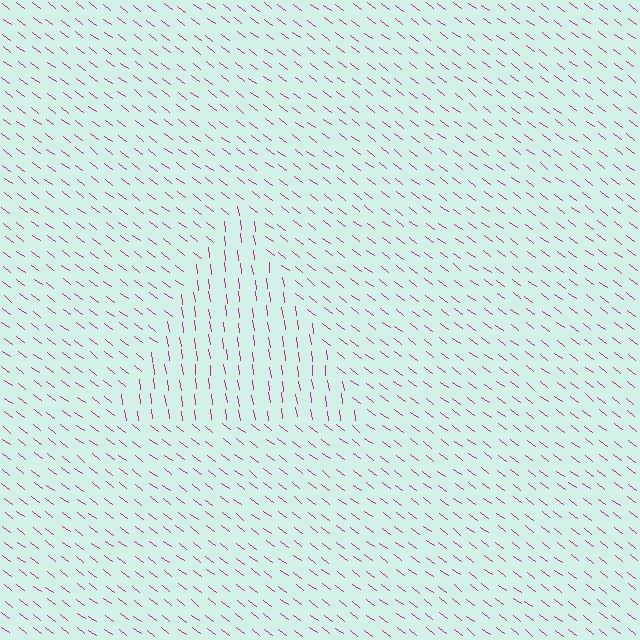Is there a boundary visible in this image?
Yes, there is a texture boundary formed by a change in line orientation.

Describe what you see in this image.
The image is filled with small magenta line segments. A triangle region in the image has lines oriented differently from the surrounding lines, creating a visible texture boundary.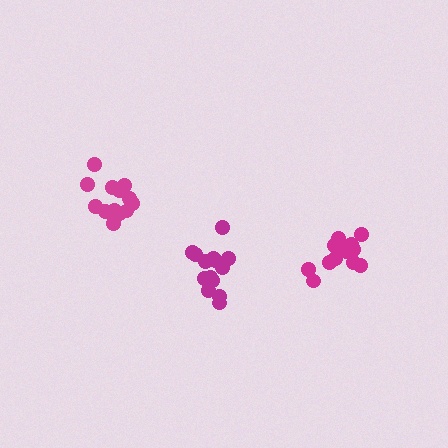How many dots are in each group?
Group 1: 14 dots, Group 2: 14 dots, Group 3: 13 dots (41 total).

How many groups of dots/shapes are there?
There are 3 groups.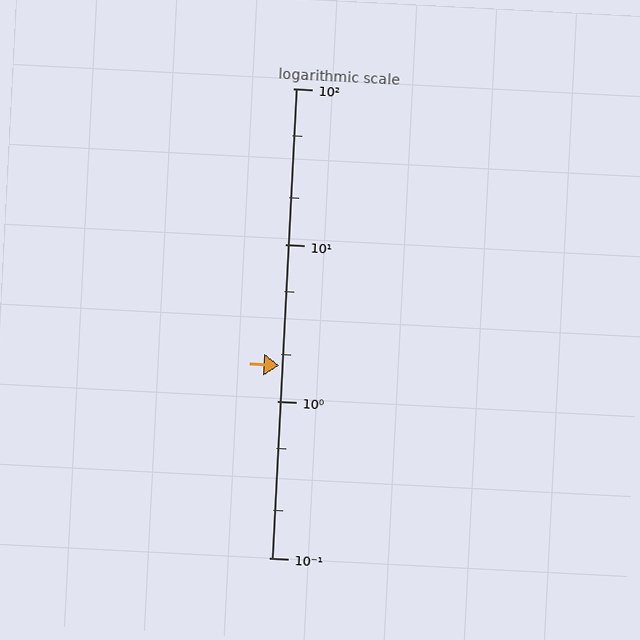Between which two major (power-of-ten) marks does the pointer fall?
The pointer is between 1 and 10.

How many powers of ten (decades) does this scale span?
The scale spans 3 decades, from 0.1 to 100.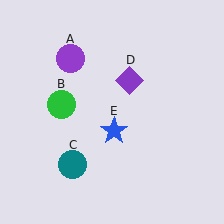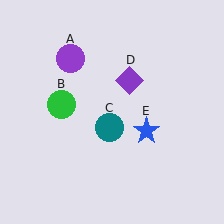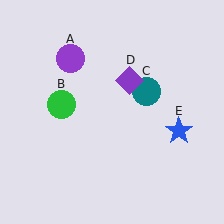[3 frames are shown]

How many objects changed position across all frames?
2 objects changed position: teal circle (object C), blue star (object E).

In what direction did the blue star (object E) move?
The blue star (object E) moved right.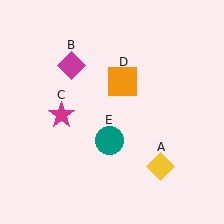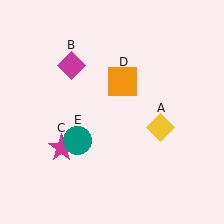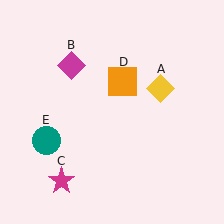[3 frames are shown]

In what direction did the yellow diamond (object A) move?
The yellow diamond (object A) moved up.